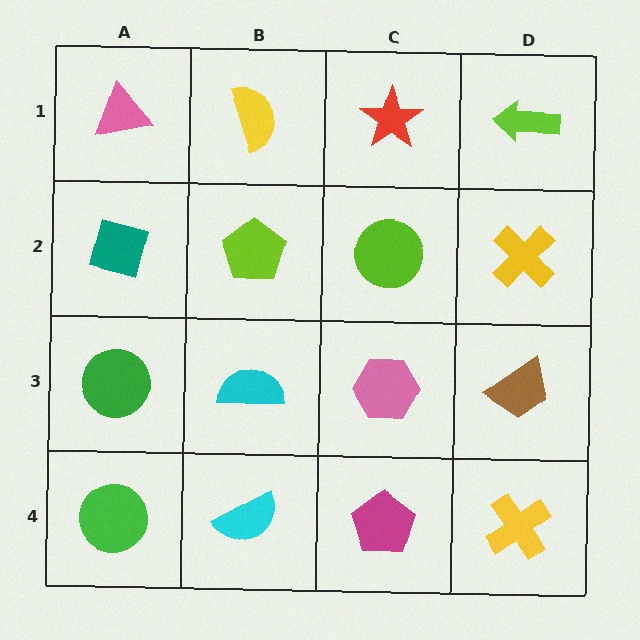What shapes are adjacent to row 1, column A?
A teal square (row 2, column A), a yellow semicircle (row 1, column B).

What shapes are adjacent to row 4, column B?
A cyan semicircle (row 3, column B), a green circle (row 4, column A), a magenta pentagon (row 4, column C).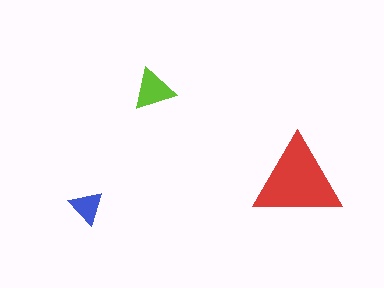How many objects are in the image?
There are 3 objects in the image.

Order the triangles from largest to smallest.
the red one, the lime one, the blue one.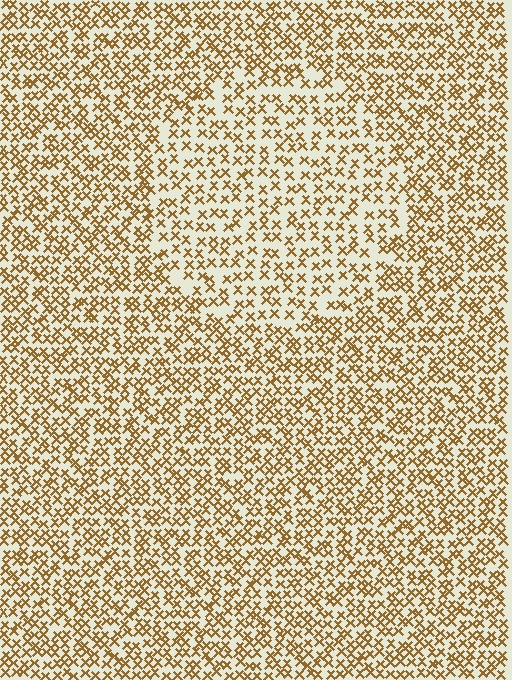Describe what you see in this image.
The image contains small brown elements arranged at two different densities. A circle-shaped region is visible where the elements are less densely packed than the surrounding area.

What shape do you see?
I see a circle.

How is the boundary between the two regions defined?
The boundary is defined by a change in element density (approximately 1.6x ratio). All elements are the same color, size, and shape.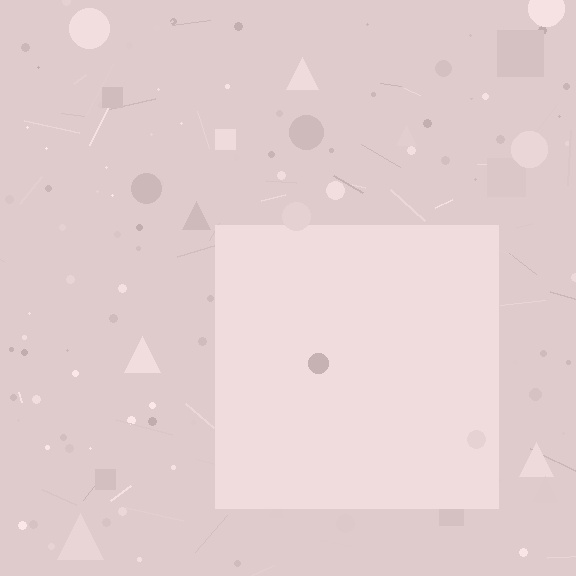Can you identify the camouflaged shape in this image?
The camouflaged shape is a square.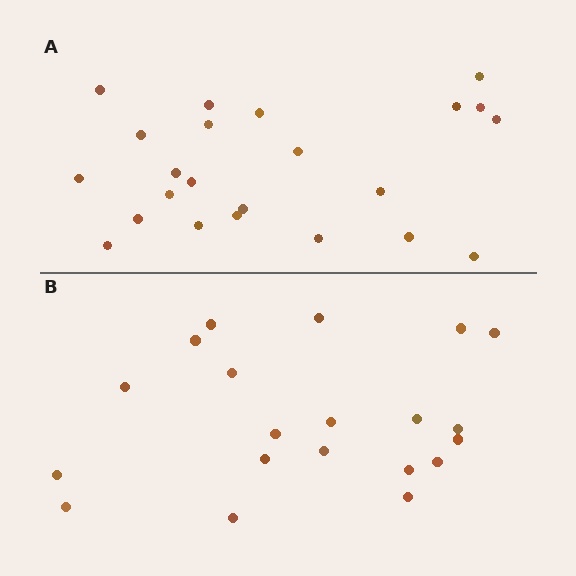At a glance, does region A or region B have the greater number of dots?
Region A (the top region) has more dots.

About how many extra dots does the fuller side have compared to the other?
Region A has just a few more — roughly 2 or 3 more dots than region B.